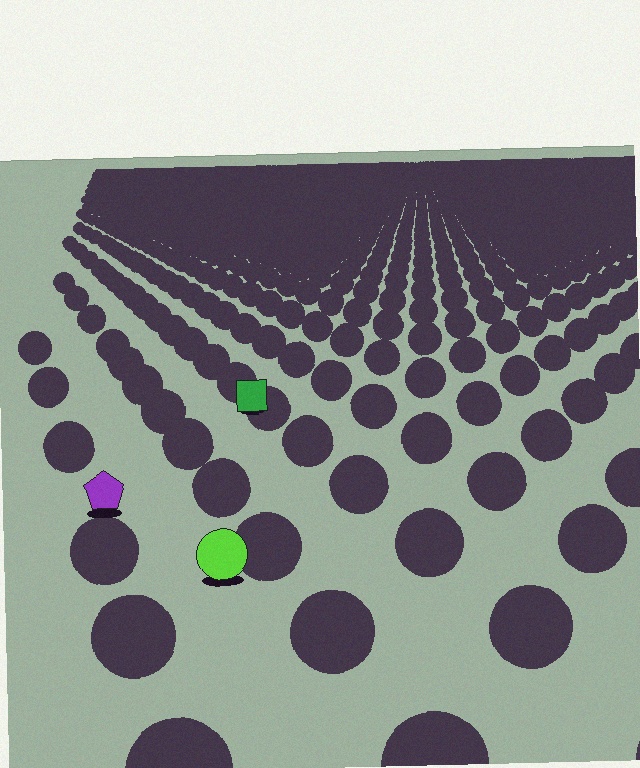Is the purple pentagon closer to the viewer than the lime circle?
No. The lime circle is closer — you can tell from the texture gradient: the ground texture is coarser near it.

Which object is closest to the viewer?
The lime circle is closest. The texture marks near it are larger and more spread out.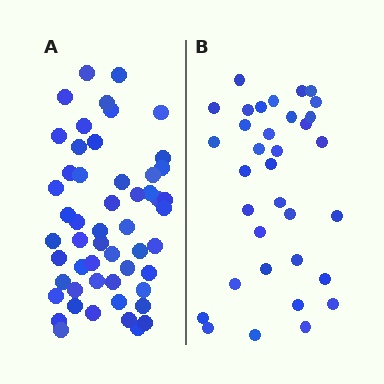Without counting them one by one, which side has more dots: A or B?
Region A (the left region) has more dots.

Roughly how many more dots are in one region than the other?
Region A has approximately 20 more dots than region B.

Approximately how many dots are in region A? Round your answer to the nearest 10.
About 50 dots. (The exact count is 53, which rounds to 50.)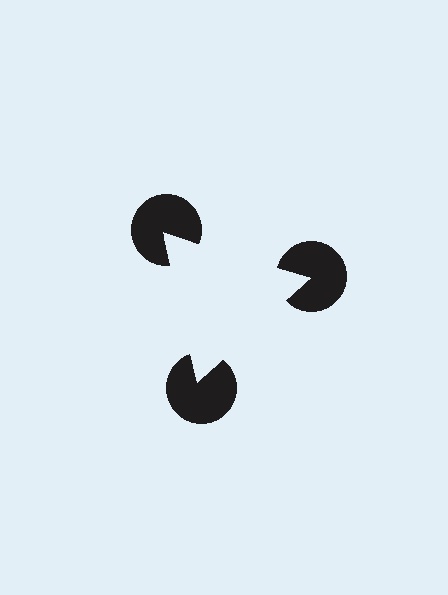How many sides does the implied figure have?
3 sides.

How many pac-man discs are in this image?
There are 3 — one at each vertex of the illusory triangle.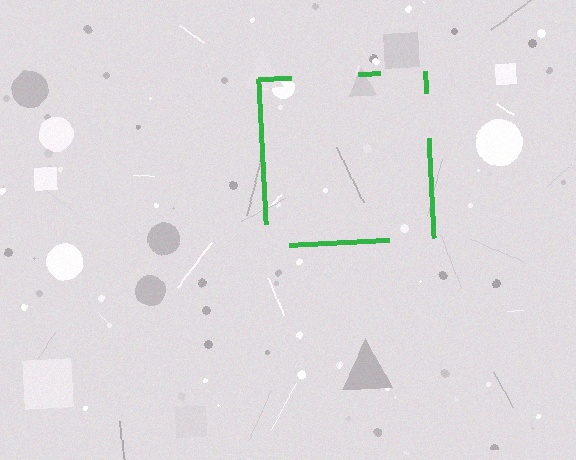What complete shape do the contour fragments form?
The contour fragments form a square.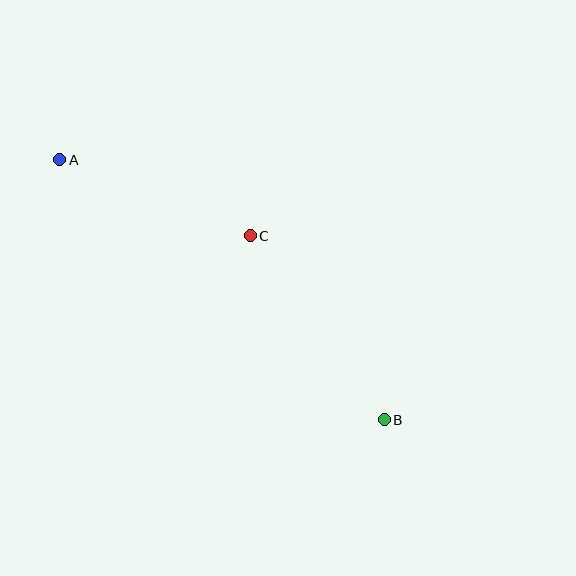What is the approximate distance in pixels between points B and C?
The distance between B and C is approximately 228 pixels.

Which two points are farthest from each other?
Points A and B are farthest from each other.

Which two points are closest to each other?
Points A and C are closest to each other.